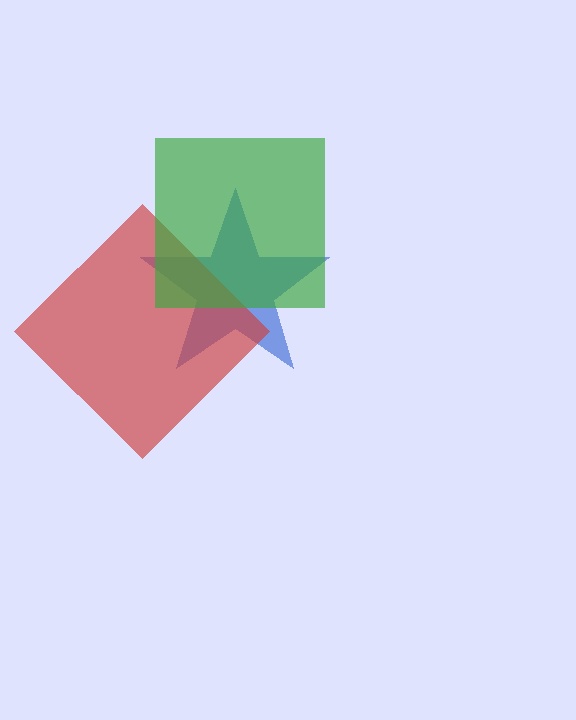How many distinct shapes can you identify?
There are 3 distinct shapes: a blue star, a red diamond, a green square.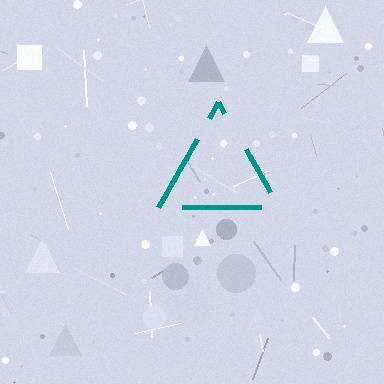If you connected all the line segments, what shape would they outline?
They would outline a triangle.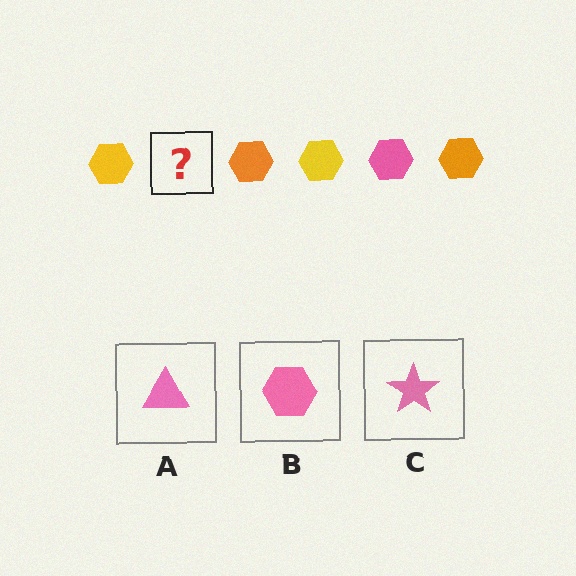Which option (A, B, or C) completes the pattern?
B.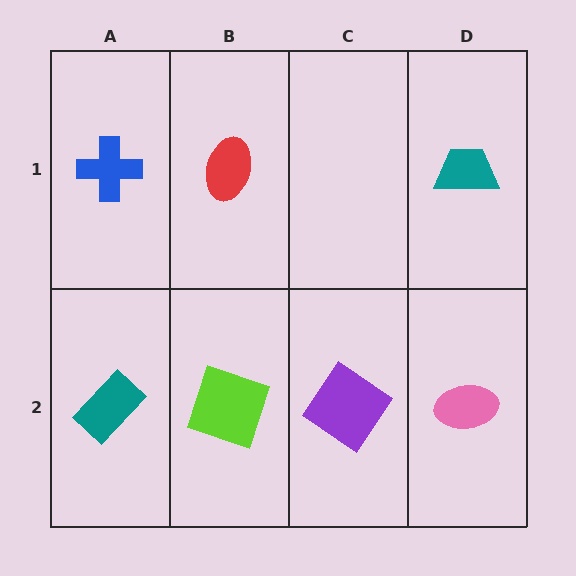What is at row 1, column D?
A teal trapezoid.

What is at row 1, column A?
A blue cross.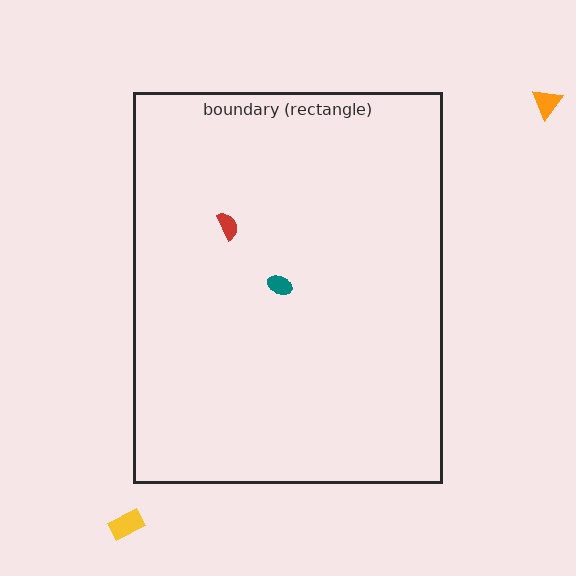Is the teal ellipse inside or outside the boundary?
Inside.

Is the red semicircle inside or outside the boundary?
Inside.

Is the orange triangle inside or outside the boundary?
Outside.